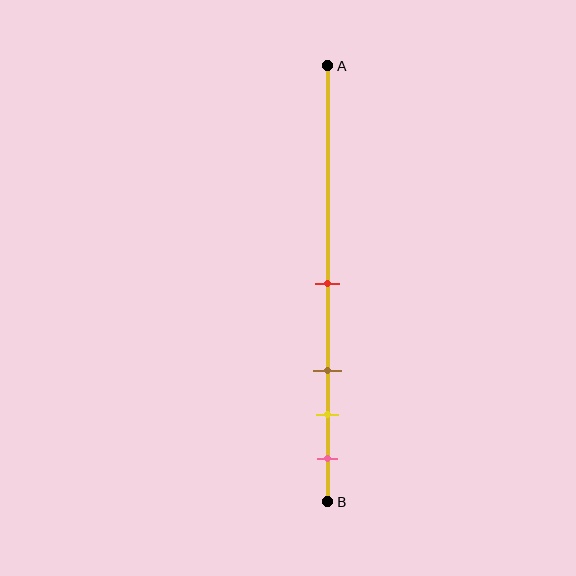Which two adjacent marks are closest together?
The yellow and pink marks are the closest adjacent pair.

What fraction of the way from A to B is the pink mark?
The pink mark is approximately 90% (0.9) of the way from A to B.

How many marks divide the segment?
There are 4 marks dividing the segment.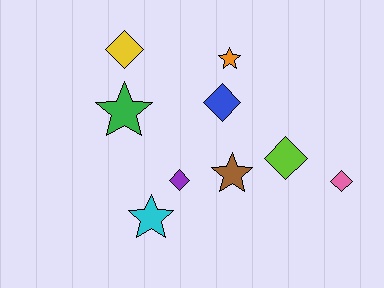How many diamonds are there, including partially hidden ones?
There are 5 diamonds.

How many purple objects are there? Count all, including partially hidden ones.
There is 1 purple object.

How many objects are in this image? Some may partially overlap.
There are 9 objects.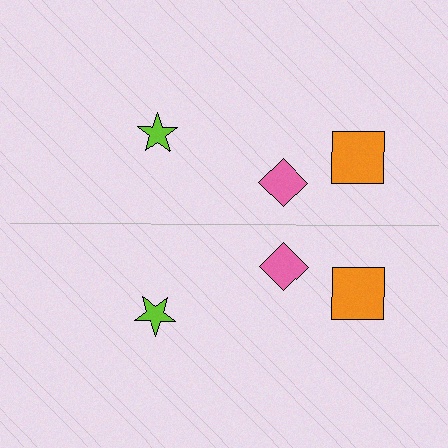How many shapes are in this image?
There are 6 shapes in this image.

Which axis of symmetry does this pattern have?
The pattern has a horizontal axis of symmetry running through the center of the image.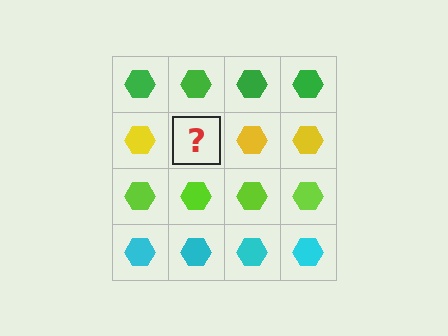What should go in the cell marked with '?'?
The missing cell should contain a yellow hexagon.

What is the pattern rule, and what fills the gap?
The rule is that each row has a consistent color. The gap should be filled with a yellow hexagon.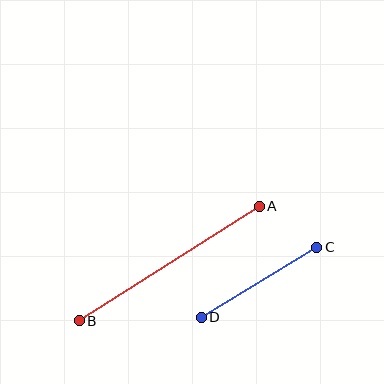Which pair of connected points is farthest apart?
Points A and B are farthest apart.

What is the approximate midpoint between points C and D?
The midpoint is at approximately (259, 282) pixels.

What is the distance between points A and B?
The distance is approximately 213 pixels.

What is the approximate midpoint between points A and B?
The midpoint is at approximately (169, 263) pixels.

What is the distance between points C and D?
The distance is approximately 135 pixels.